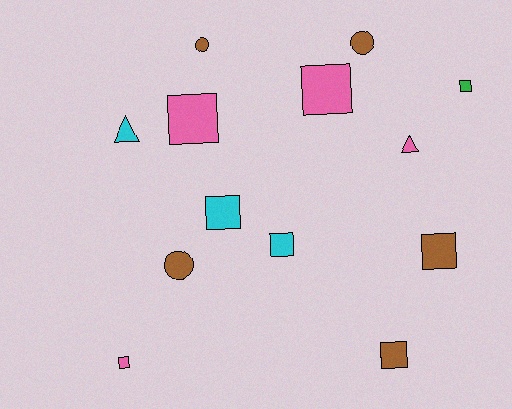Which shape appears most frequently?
Square, with 8 objects.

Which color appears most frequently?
Brown, with 5 objects.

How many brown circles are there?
There are 3 brown circles.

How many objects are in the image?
There are 13 objects.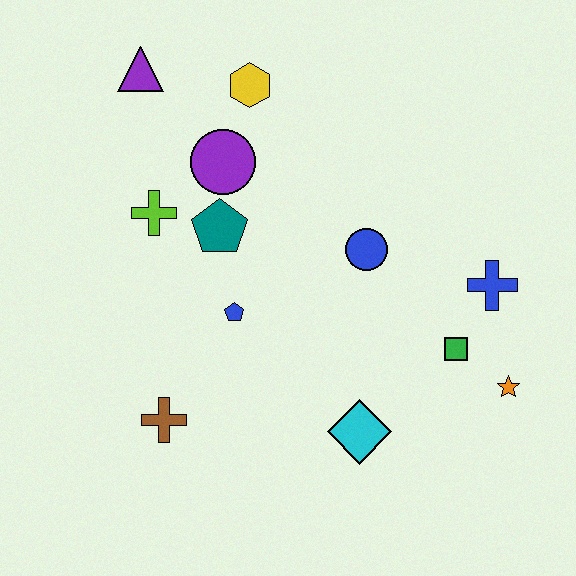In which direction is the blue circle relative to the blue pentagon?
The blue circle is to the right of the blue pentagon.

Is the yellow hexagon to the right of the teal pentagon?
Yes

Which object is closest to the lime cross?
The teal pentagon is closest to the lime cross.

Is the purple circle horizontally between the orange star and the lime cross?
Yes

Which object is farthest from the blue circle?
The purple triangle is farthest from the blue circle.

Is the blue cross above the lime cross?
No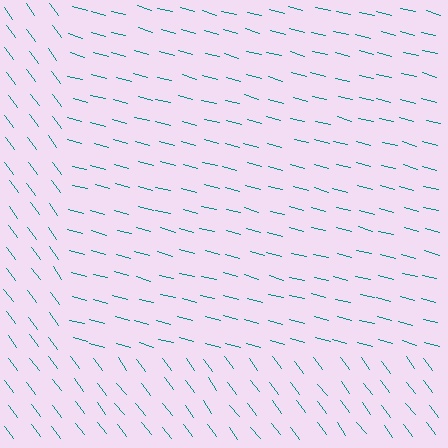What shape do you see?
I see a rectangle.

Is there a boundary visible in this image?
Yes, there is a texture boundary formed by a change in line orientation.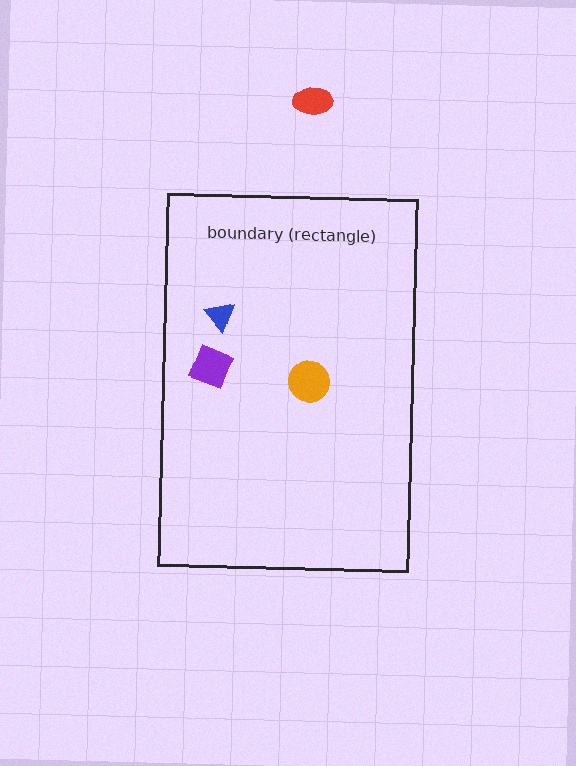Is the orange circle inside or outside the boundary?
Inside.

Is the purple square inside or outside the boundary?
Inside.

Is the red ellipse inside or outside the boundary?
Outside.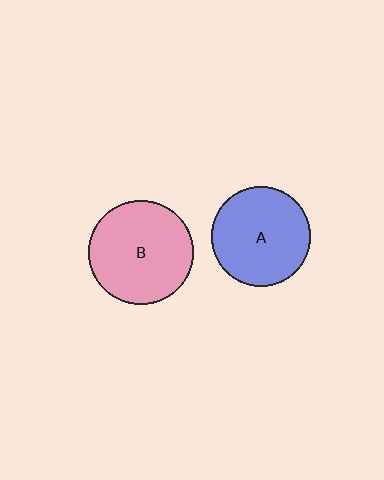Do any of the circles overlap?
No, none of the circles overlap.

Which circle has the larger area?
Circle B (pink).